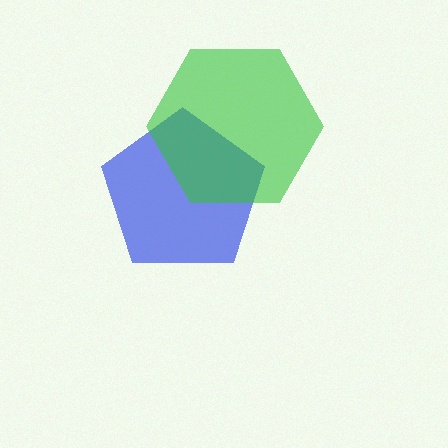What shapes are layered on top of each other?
The layered shapes are: a blue pentagon, a green hexagon.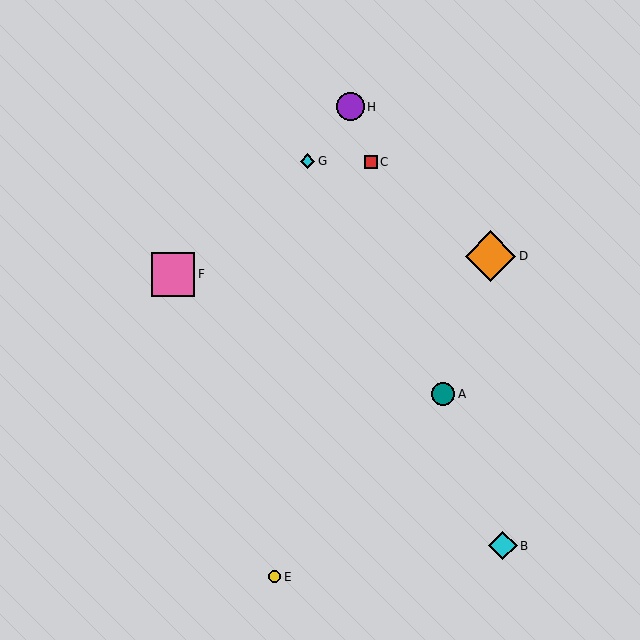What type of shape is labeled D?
Shape D is an orange diamond.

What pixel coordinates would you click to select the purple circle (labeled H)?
Click at (350, 107) to select the purple circle H.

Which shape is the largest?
The orange diamond (labeled D) is the largest.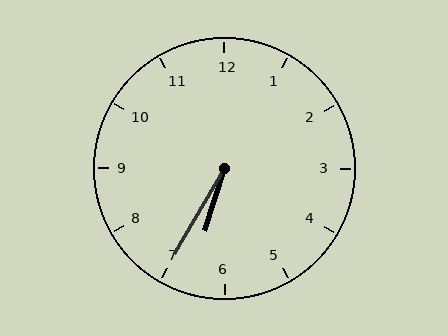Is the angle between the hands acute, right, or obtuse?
It is acute.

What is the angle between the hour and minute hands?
Approximately 12 degrees.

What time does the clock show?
6:35.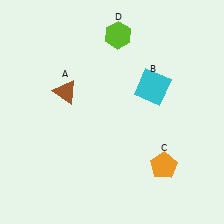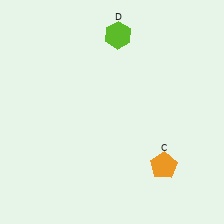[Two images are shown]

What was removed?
The cyan square (B), the brown triangle (A) were removed in Image 2.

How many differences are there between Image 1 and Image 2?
There are 2 differences between the two images.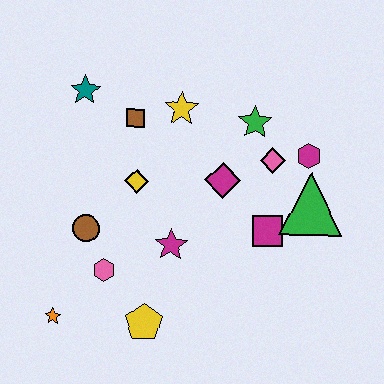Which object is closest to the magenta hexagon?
The pink diamond is closest to the magenta hexagon.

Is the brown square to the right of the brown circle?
Yes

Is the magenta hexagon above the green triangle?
Yes